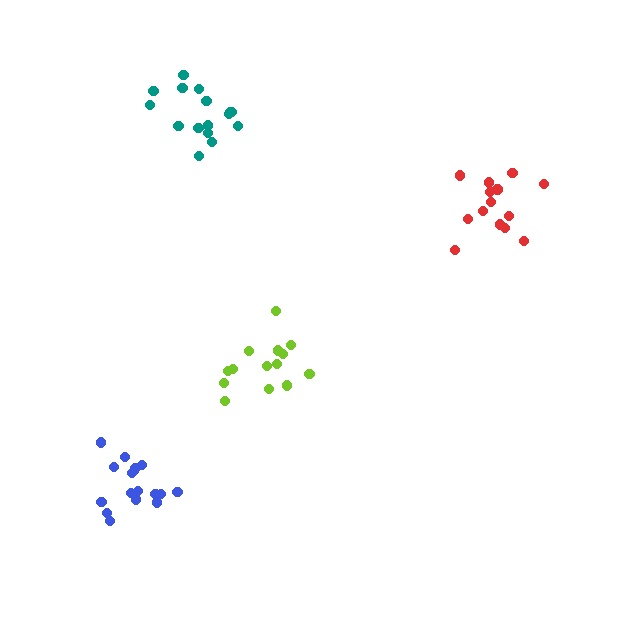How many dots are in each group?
Group 1: 15 dots, Group 2: 14 dots, Group 3: 17 dots, Group 4: 16 dots (62 total).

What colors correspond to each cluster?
The clusters are colored: red, lime, blue, teal.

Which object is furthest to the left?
The blue cluster is leftmost.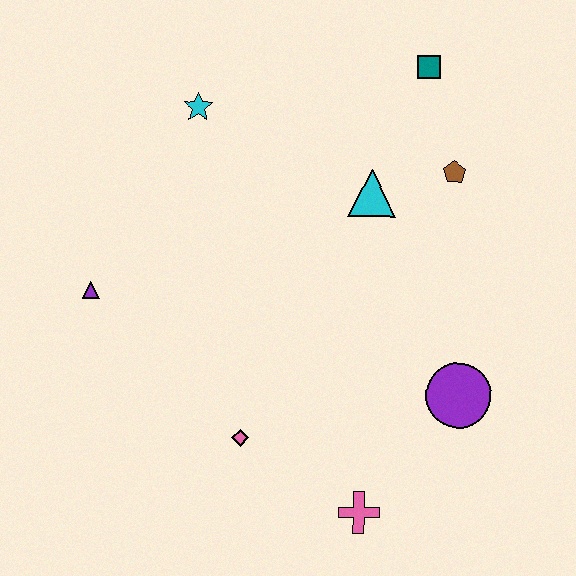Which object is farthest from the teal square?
The pink cross is farthest from the teal square.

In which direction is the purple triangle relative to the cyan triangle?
The purple triangle is to the left of the cyan triangle.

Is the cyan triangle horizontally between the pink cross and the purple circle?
Yes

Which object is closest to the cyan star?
The cyan triangle is closest to the cyan star.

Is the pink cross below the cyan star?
Yes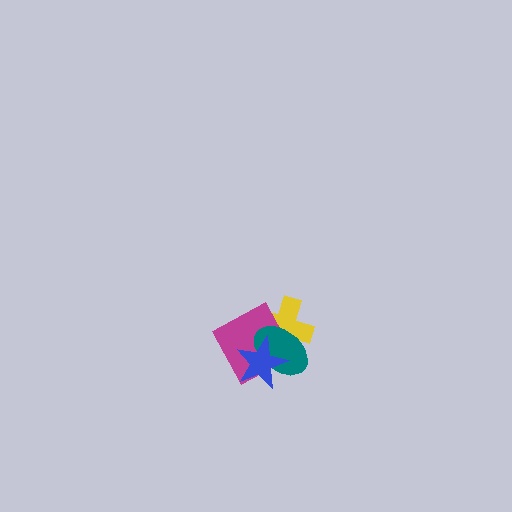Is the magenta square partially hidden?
Yes, it is partially covered by another shape.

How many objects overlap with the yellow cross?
3 objects overlap with the yellow cross.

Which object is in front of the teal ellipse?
The blue star is in front of the teal ellipse.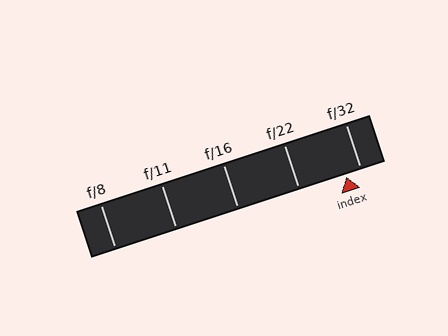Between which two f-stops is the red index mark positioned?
The index mark is between f/22 and f/32.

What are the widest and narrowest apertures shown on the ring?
The widest aperture shown is f/8 and the narrowest is f/32.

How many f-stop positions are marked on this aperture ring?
There are 5 f-stop positions marked.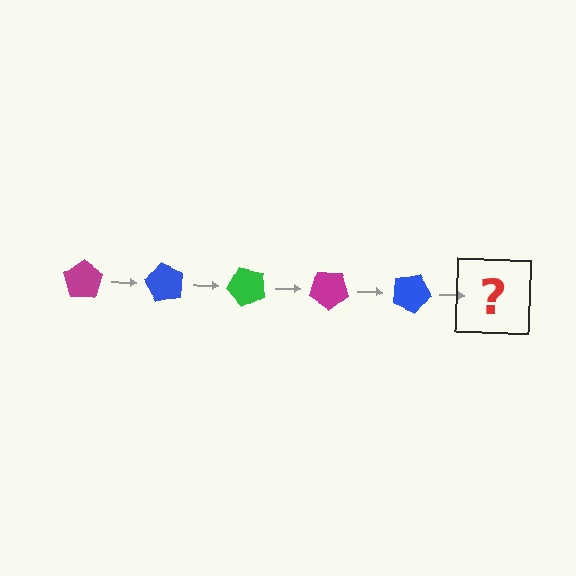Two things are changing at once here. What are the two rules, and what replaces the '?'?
The two rules are that it rotates 60 degrees each step and the color cycles through magenta, blue, and green. The '?' should be a green pentagon, rotated 300 degrees from the start.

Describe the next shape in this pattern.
It should be a green pentagon, rotated 300 degrees from the start.